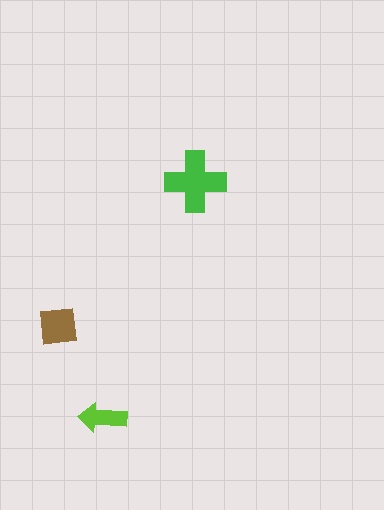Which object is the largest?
The green cross.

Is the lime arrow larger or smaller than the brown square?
Smaller.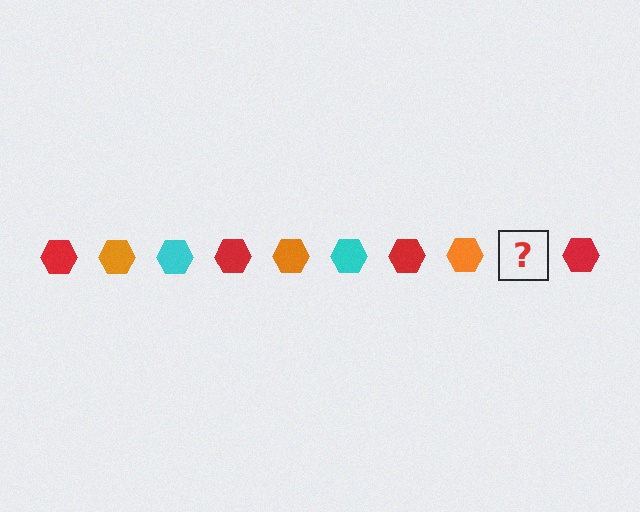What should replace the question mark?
The question mark should be replaced with a cyan hexagon.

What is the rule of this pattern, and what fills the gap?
The rule is that the pattern cycles through red, orange, cyan hexagons. The gap should be filled with a cyan hexagon.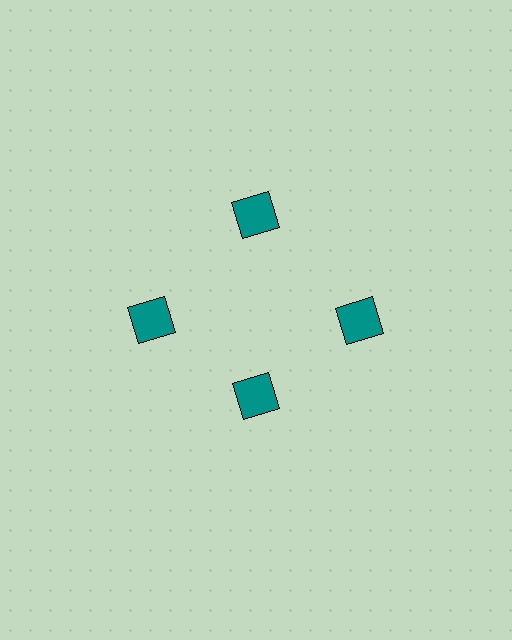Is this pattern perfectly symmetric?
No. The 4 teal squares are arranged in a ring, but one element near the 6 o'clock position is pulled inward toward the center, breaking the 4-fold rotational symmetry.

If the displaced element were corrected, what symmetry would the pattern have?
It would have 4-fold rotational symmetry — the pattern would map onto itself every 90 degrees.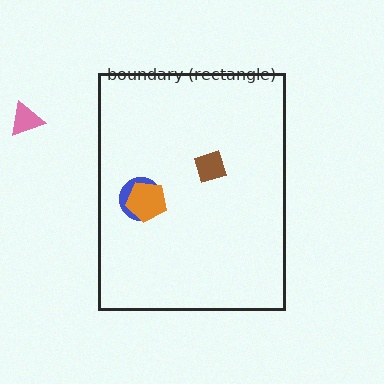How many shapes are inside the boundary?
3 inside, 1 outside.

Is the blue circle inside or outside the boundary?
Inside.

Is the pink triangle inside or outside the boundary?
Outside.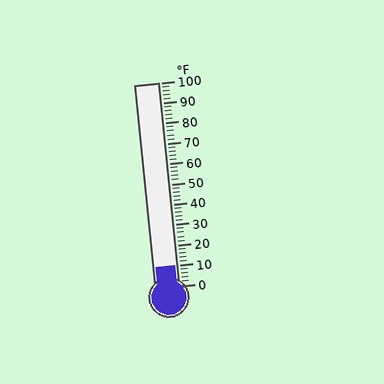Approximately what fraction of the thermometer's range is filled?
The thermometer is filled to approximately 10% of its range.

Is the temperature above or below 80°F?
The temperature is below 80°F.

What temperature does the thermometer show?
The thermometer shows approximately 10°F.